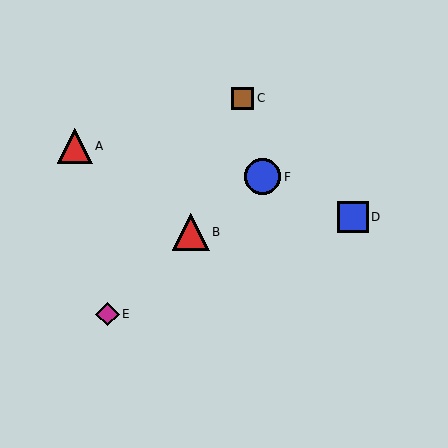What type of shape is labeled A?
Shape A is a red triangle.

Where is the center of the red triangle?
The center of the red triangle is at (191, 232).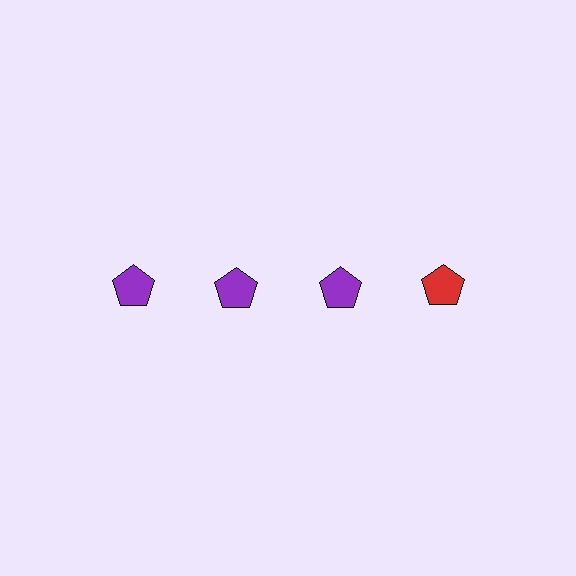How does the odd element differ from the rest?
It has a different color: red instead of purple.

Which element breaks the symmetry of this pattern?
The red pentagon in the top row, second from right column breaks the symmetry. All other shapes are purple pentagons.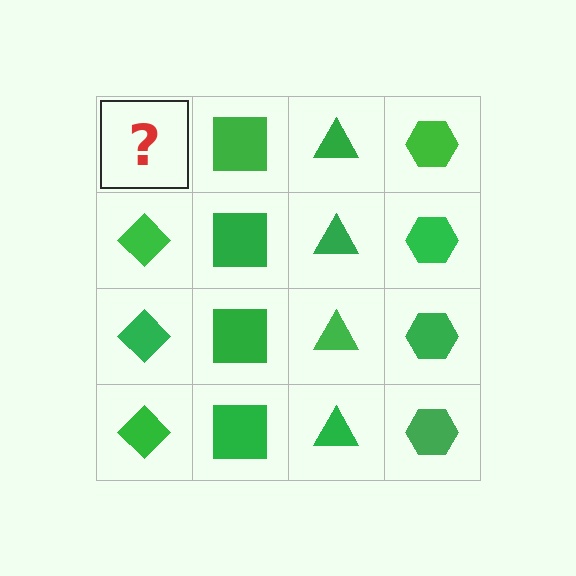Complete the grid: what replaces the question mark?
The question mark should be replaced with a green diamond.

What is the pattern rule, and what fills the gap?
The rule is that each column has a consistent shape. The gap should be filled with a green diamond.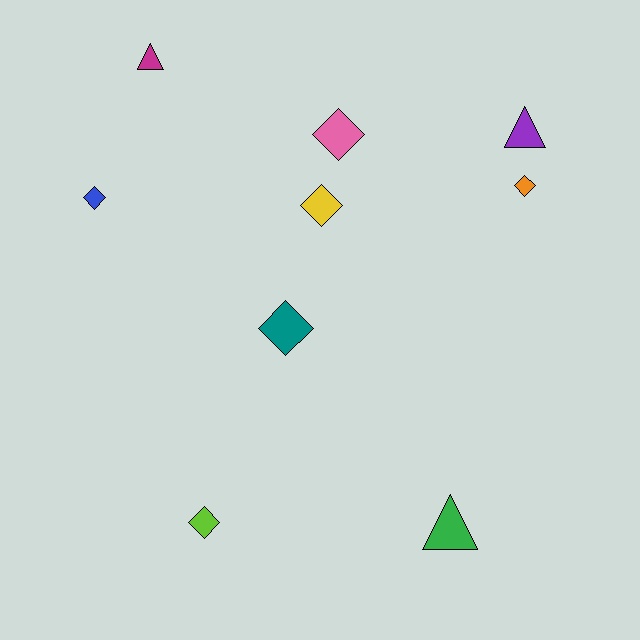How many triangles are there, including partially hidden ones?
There are 3 triangles.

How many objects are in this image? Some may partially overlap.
There are 9 objects.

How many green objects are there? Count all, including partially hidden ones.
There is 1 green object.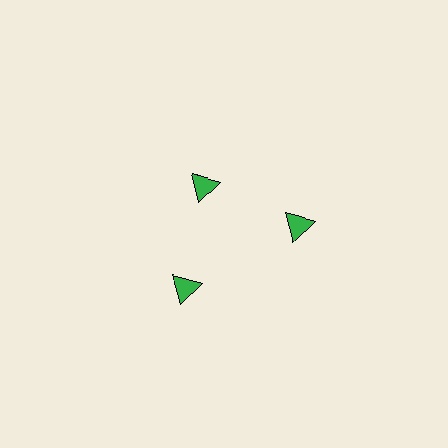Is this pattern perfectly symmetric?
No. The 3 green triangles are arranged in a ring, but one element near the 11 o'clock position is pulled inward toward the center, breaking the 3-fold rotational symmetry.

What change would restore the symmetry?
The symmetry would be restored by moving it outward, back onto the ring so that all 3 triangles sit at equal angles and equal distance from the center.